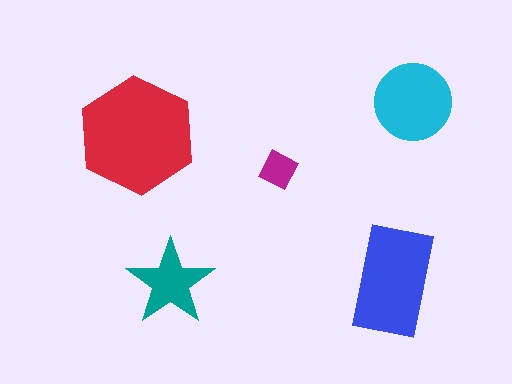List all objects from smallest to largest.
The magenta diamond, the teal star, the cyan circle, the blue rectangle, the red hexagon.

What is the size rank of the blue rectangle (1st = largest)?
2nd.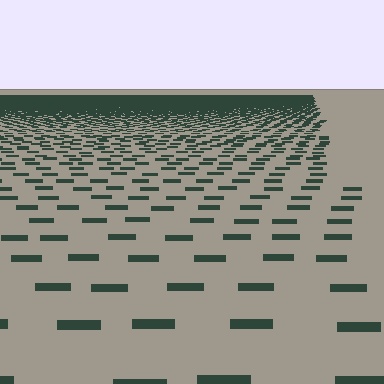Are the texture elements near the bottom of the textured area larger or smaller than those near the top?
Larger. Near the bottom, elements are closer to the viewer and appear at a bigger on-screen size.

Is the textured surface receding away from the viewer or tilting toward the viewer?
The surface is receding away from the viewer. Texture elements get smaller and denser toward the top.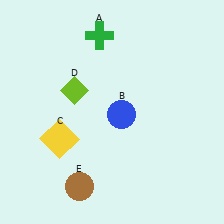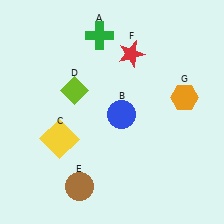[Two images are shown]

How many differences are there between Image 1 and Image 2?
There are 2 differences between the two images.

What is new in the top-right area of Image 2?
An orange hexagon (G) was added in the top-right area of Image 2.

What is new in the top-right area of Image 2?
A red star (F) was added in the top-right area of Image 2.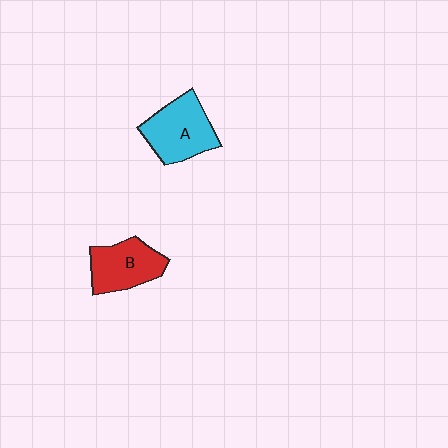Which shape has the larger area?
Shape A (cyan).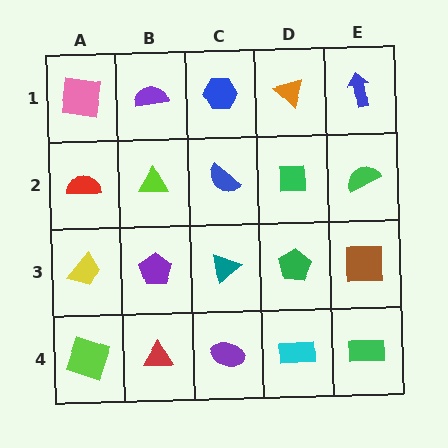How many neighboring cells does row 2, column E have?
3.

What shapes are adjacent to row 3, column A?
A red semicircle (row 2, column A), a lime square (row 4, column A), a purple pentagon (row 3, column B).